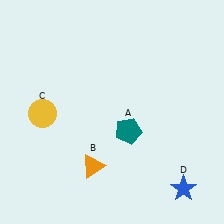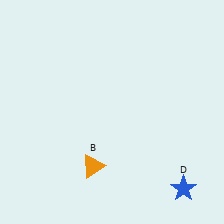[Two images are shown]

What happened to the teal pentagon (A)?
The teal pentagon (A) was removed in Image 2. It was in the bottom-right area of Image 1.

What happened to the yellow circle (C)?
The yellow circle (C) was removed in Image 2. It was in the bottom-left area of Image 1.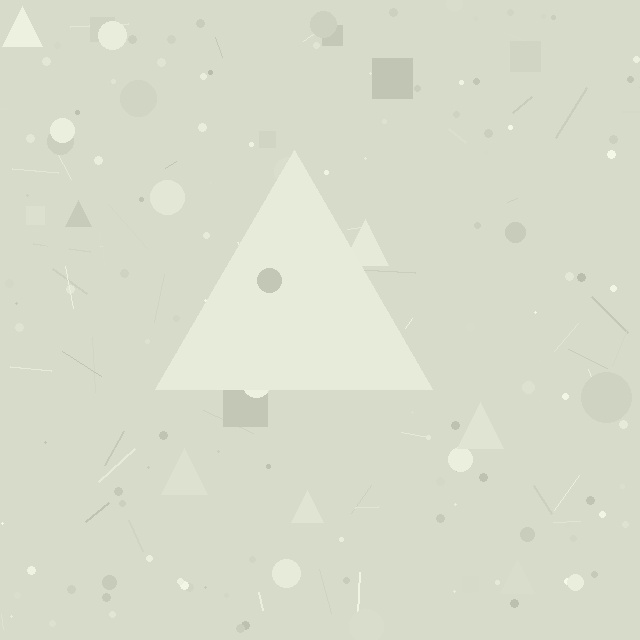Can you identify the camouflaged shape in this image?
The camouflaged shape is a triangle.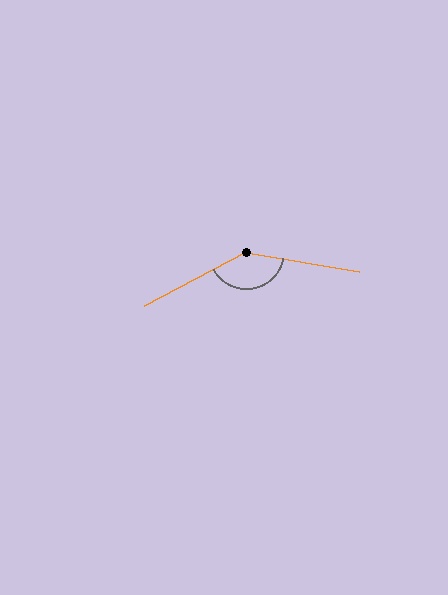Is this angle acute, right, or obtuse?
It is obtuse.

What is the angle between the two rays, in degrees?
Approximately 142 degrees.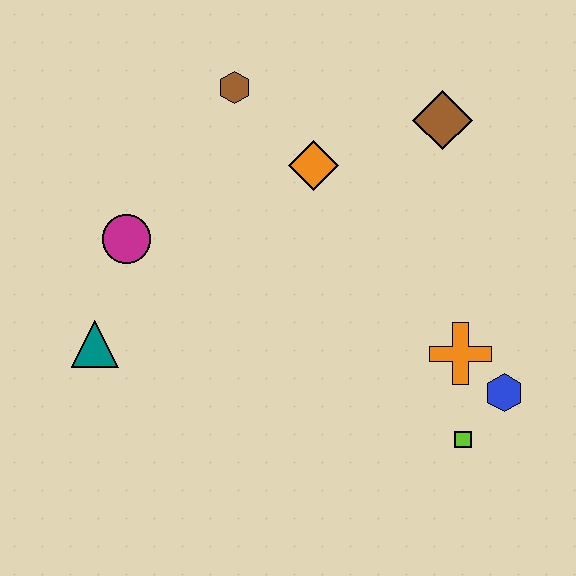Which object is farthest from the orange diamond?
The lime square is farthest from the orange diamond.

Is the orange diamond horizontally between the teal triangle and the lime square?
Yes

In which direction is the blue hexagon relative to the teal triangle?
The blue hexagon is to the right of the teal triangle.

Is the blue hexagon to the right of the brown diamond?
Yes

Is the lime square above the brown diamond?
No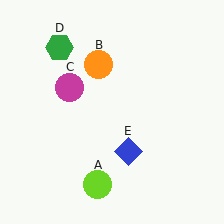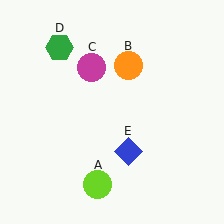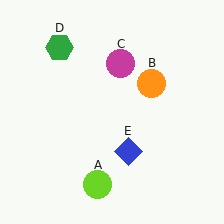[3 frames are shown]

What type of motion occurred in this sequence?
The orange circle (object B), magenta circle (object C) rotated clockwise around the center of the scene.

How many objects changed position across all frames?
2 objects changed position: orange circle (object B), magenta circle (object C).